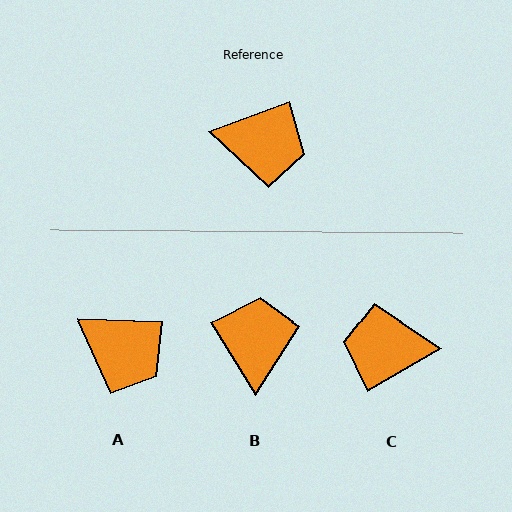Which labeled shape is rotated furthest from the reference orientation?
C, about 170 degrees away.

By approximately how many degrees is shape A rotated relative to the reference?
Approximately 22 degrees clockwise.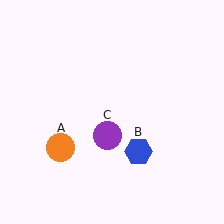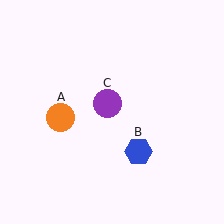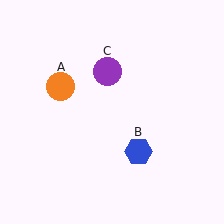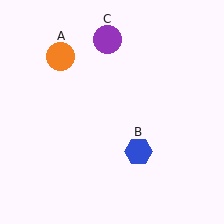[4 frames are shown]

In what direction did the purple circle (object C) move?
The purple circle (object C) moved up.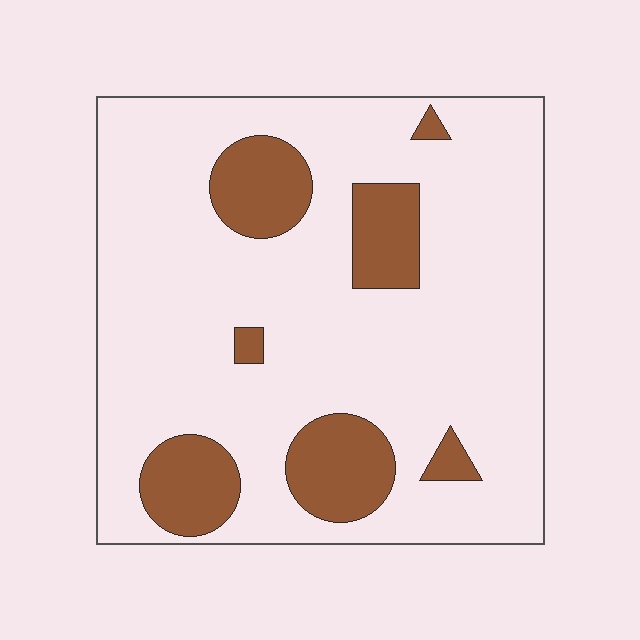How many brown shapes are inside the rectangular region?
7.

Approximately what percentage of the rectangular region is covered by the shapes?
Approximately 20%.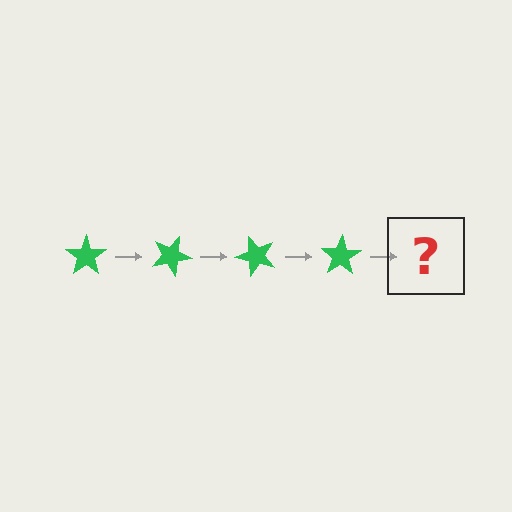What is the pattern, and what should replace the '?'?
The pattern is that the star rotates 25 degrees each step. The '?' should be a green star rotated 100 degrees.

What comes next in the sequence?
The next element should be a green star rotated 100 degrees.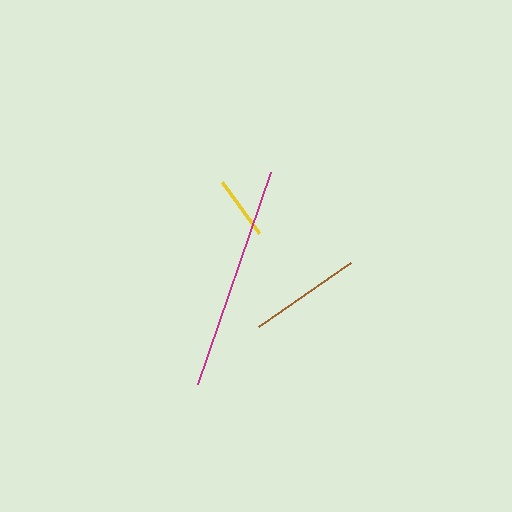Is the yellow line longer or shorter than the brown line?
The brown line is longer than the yellow line.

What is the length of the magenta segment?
The magenta segment is approximately 223 pixels long.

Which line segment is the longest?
The magenta line is the longest at approximately 223 pixels.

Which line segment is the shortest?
The yellow line is the shortest at approximately 63 pixels.